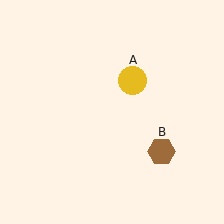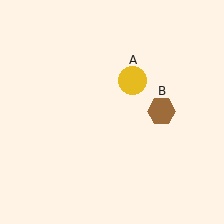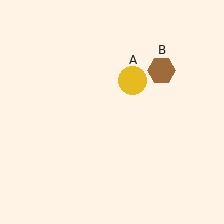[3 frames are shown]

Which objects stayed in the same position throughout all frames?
Yellow circle (object A) remained stationary.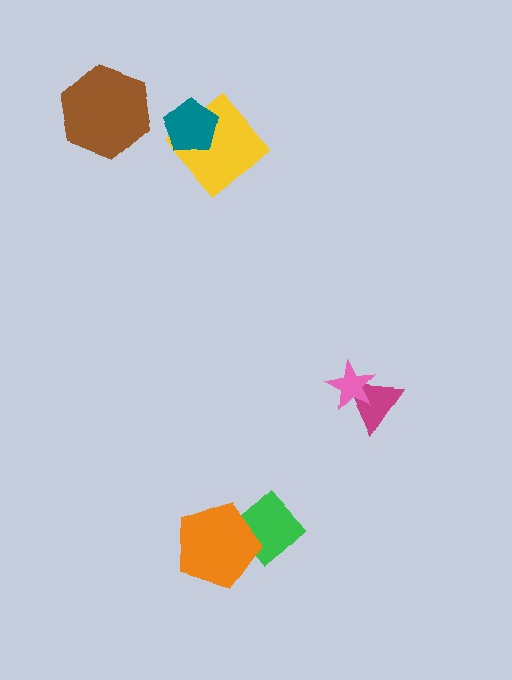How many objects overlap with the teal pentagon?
1 object overlaps with the teal pentagon.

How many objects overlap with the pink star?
1 object overlaps with the pink star.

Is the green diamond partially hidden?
Yes, it is partially covered by another shape.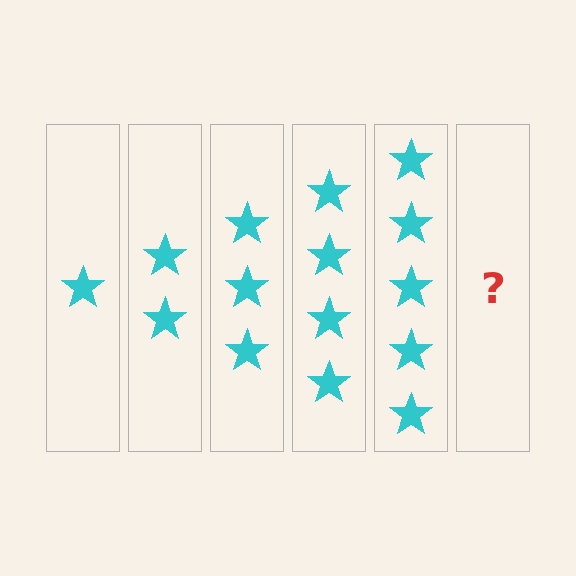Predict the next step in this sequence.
The next step is 6 stars.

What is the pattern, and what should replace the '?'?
The pattern is that each step adds one more star. The '?' should be 6 stars.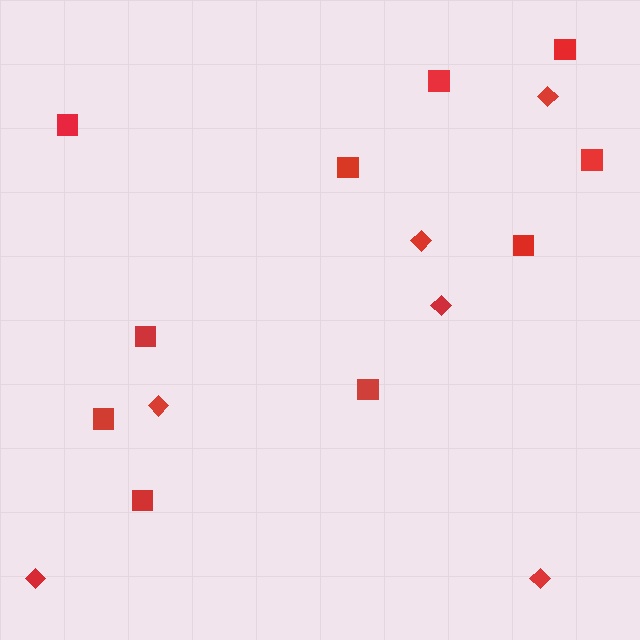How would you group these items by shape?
There are 2 groups: one group of diamonds (6) and one group of squares (10).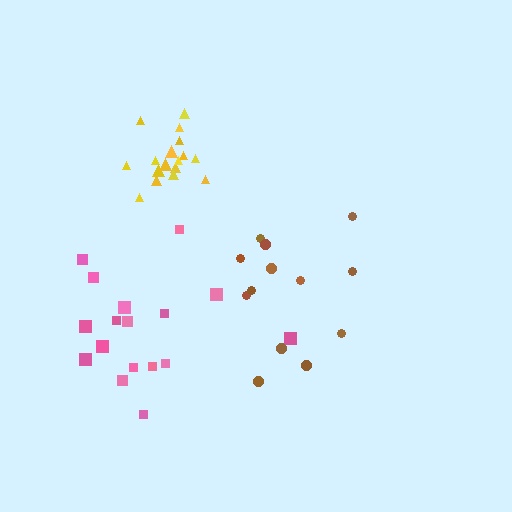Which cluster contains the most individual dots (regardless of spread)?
Pink (17).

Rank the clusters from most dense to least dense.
yellow, pink, brown.